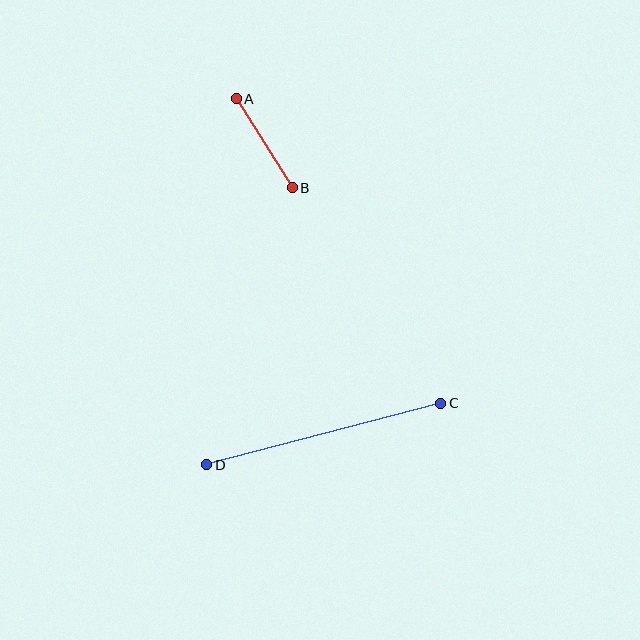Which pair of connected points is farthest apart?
Points C and D are farthest apart.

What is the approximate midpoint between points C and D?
The midpoint is at approximately (324, 434) pixels.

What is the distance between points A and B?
The distance is approximately 105 pixels.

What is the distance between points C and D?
The distance is approximately 242 pixels.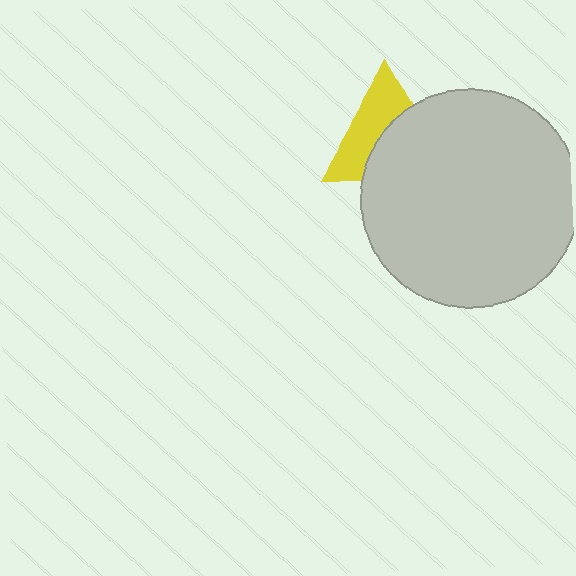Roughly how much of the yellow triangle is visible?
About half of it is visible (roughly 50%).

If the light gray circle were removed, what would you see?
You would see the complete yellow triangle.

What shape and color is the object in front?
The object in front is a light gray circle.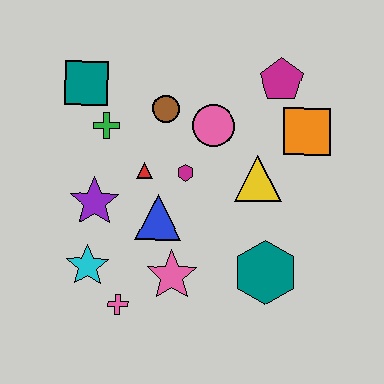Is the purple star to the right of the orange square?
No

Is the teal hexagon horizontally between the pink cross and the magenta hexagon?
No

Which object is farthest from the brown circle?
The pink cross is farthest from the brown circle.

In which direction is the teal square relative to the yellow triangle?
The teal square is to the left of the yellow triangle.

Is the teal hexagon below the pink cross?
No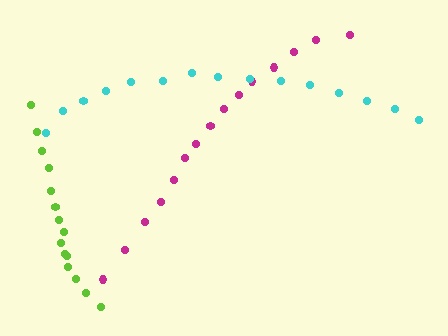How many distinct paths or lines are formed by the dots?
There are 3 distinct paths.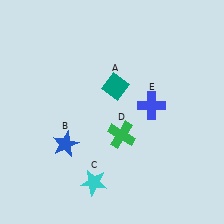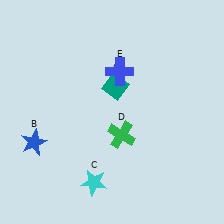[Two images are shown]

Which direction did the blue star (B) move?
The blue star (B) moved left.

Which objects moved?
The objects that moved are: the blue star (B), the blue cross (E).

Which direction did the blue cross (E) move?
The blue cross (E) moved up.